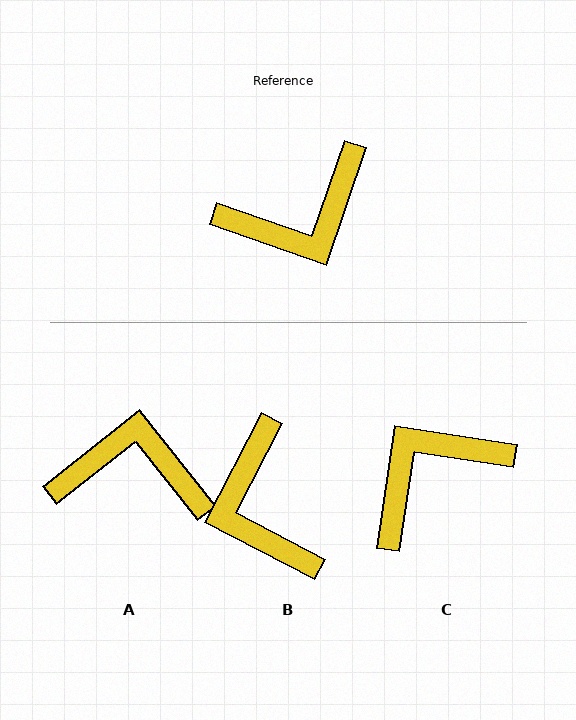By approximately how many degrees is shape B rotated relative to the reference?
Approximately 99 degrees clockwise.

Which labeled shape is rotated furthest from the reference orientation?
C, about 170 degrees away.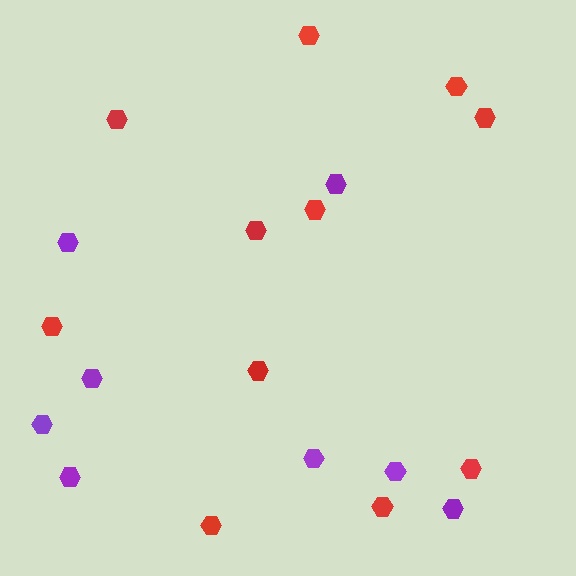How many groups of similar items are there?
There are 2 groups: one group of purple hexagons (8) and one group of red hexagons (11).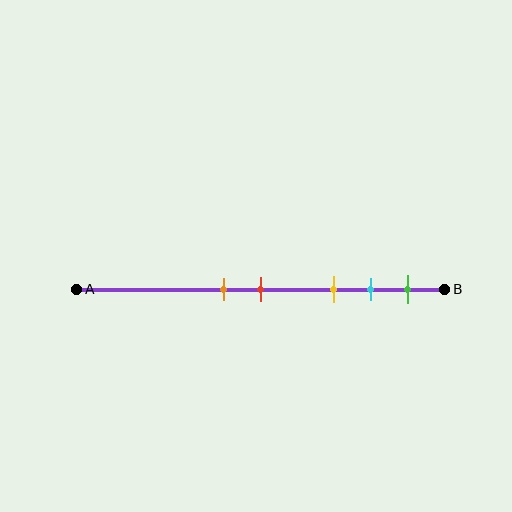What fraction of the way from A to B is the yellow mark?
The yellow mark is approximately 70% (0.7) of the way from A to B.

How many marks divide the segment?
There are 5 marks dividing the segment.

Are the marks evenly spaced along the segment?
No, the marks are not evenly spaced.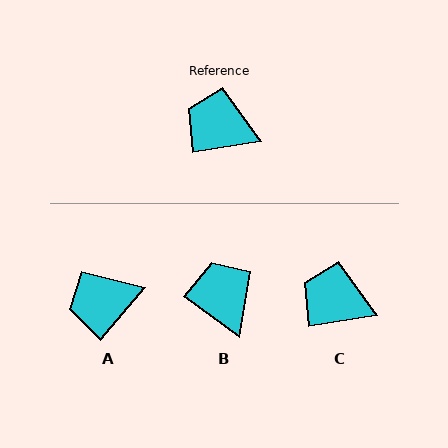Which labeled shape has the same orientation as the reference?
C.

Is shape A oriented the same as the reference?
No, it is off by about 40 degrees.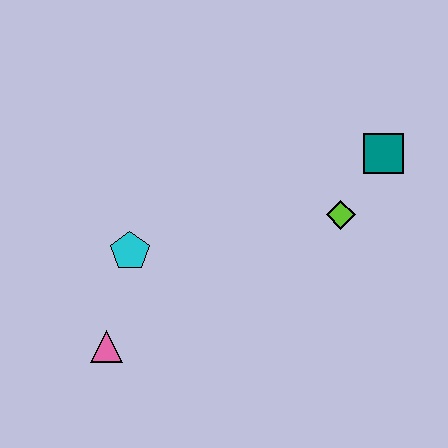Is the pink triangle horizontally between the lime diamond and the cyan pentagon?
No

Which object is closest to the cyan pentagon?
The pink triangle is closest to the cyan pentagon.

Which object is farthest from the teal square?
The pink triangle is farthest from the teal square.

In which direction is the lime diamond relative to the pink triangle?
The lime diamond is to the right of the pink triangle.